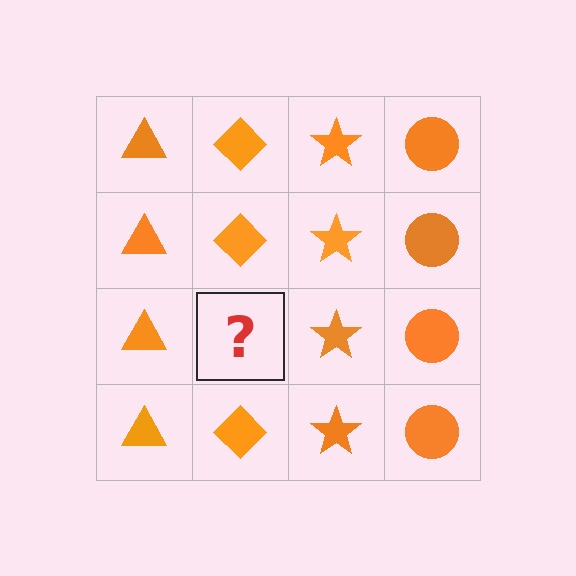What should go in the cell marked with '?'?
The missing cell should contain an orange diamond.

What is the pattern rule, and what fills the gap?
The rule is that each column has a consistent shape. The gap should be filled with an orange diamond.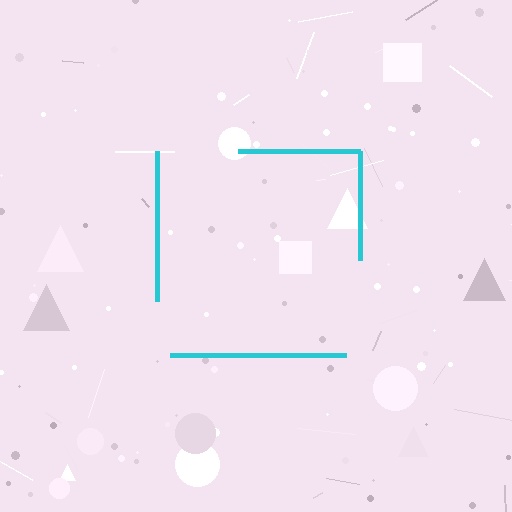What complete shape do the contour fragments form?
The contour fragments form a square.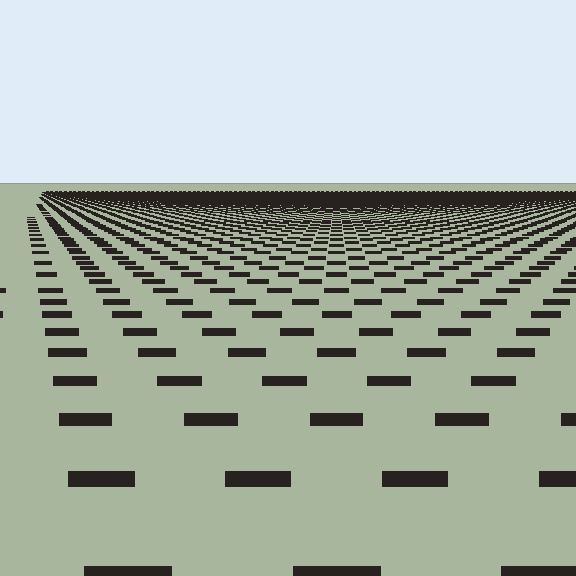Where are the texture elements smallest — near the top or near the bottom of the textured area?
Near the top.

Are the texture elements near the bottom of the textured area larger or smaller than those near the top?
Larger. Near the bottom, elements are closer to the viewer and appear at a bigger on-screen size.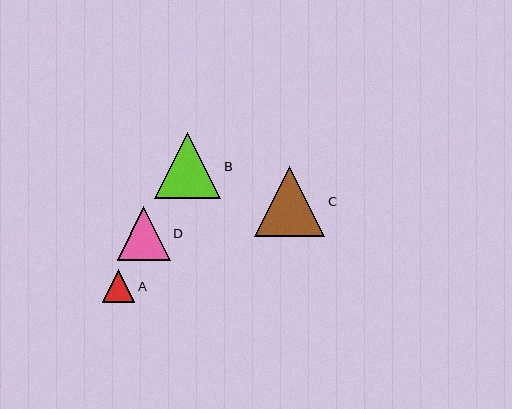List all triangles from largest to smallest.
From largest to smallest: C, B, D, A.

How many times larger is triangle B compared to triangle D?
Triangle B is approximately 1.2 times the size of triangle D.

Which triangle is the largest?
Triangle C is the largest with a size of approximately 70 pixels.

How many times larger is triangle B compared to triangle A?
Triangle B is approximately 2.0 times the size of triangle A.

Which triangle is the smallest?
Triangle A is the smallest with a size of approximately 33 pixels.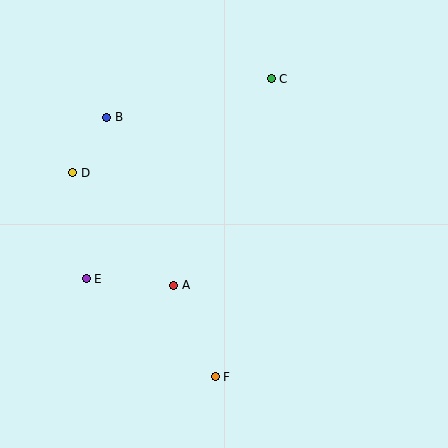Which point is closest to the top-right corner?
Point C is closest to the top-right corner.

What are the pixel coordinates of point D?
Point D is at (73, 173).